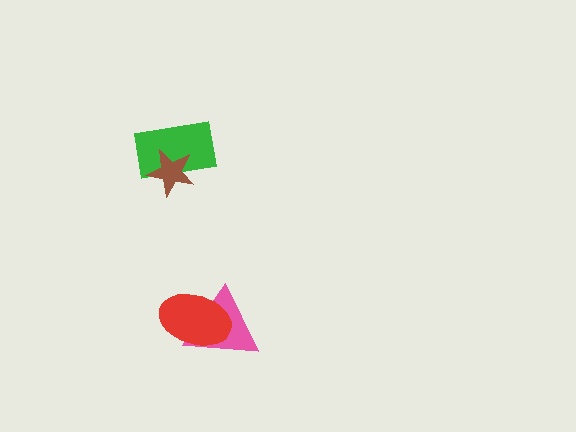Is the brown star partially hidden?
No, no other shape covers it.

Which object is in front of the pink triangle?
The red ellipse is in front of the pink triangle.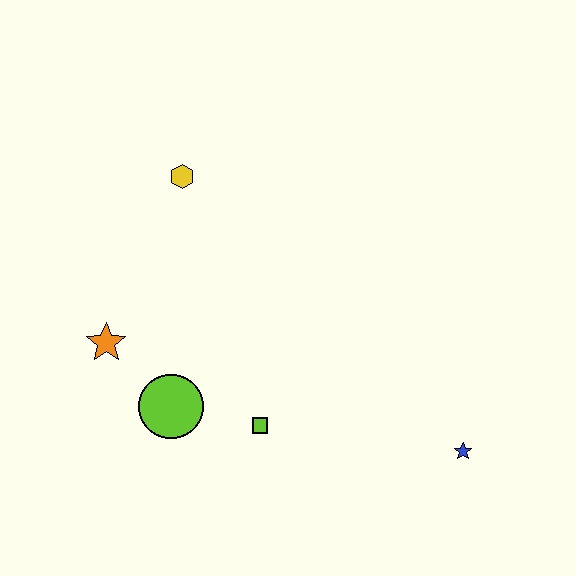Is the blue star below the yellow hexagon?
Yes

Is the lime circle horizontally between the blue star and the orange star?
Yes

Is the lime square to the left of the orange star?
No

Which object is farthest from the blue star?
The yellow hexagon is farthest from the blue star.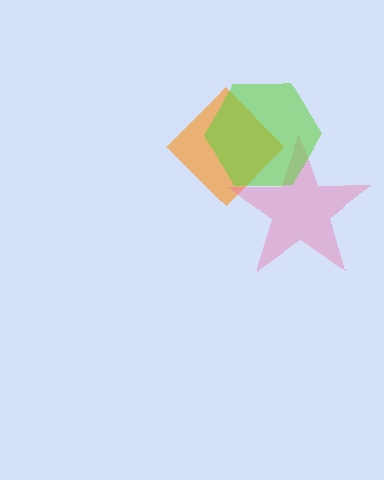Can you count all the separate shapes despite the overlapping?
Yes, there are 3 separate shapes.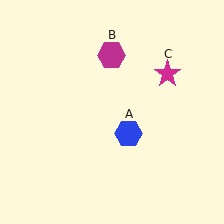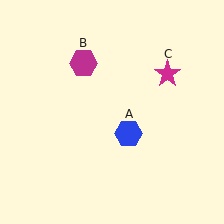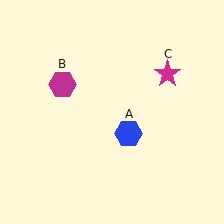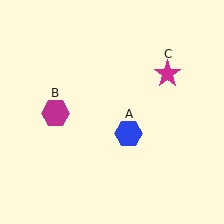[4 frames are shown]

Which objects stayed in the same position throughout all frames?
Blue hexagon (object A) and magenta star (object C) remained stationary.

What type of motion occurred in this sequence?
The magenta hexagon (object B) rotated counterclockwise around the center of the scene.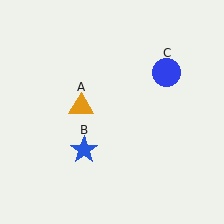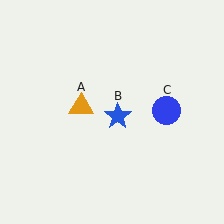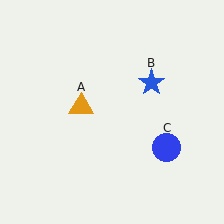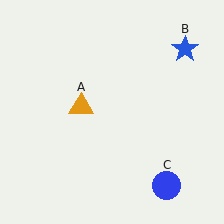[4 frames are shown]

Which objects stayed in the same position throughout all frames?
Orange triangle (object A) remained stationary.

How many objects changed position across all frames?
2 objects changed position: blue star (object B), blue circle (object C).